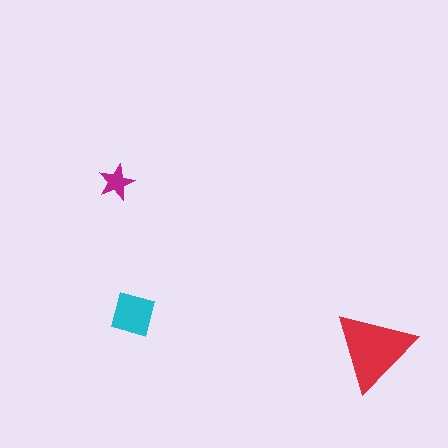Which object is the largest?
The red triangle.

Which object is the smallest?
The magenta star.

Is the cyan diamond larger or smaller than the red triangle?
Smaller.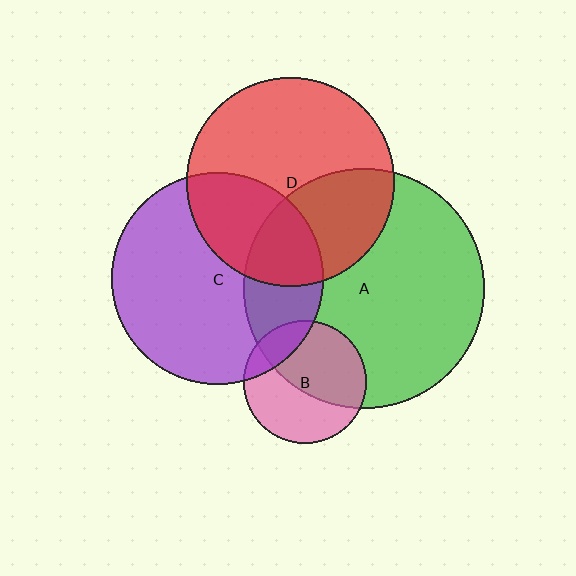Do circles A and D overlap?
Yes.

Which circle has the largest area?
Circle A (green).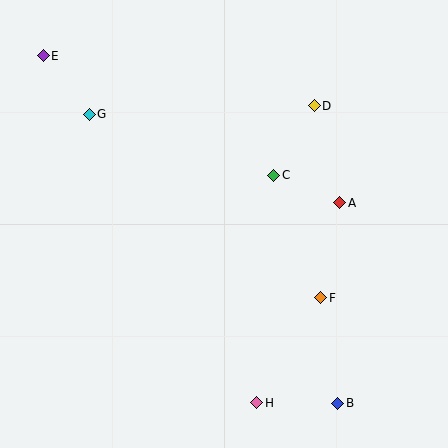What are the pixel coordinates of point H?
Point H is at (257, 403).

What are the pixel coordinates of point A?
Point A is at (340, 203).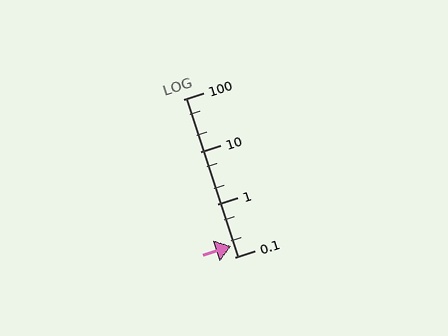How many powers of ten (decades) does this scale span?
The scale spans 3 decades, from 0.1 to 100.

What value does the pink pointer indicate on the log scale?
The pointer indicates approximately 0.16.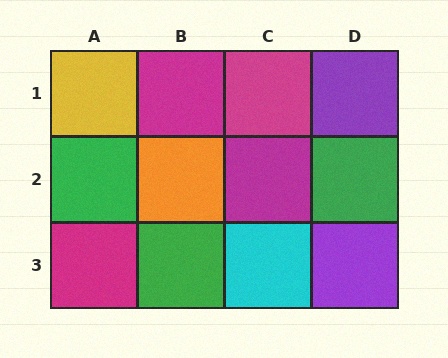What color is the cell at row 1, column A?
Yellow.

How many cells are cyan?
1 cell is cyan.